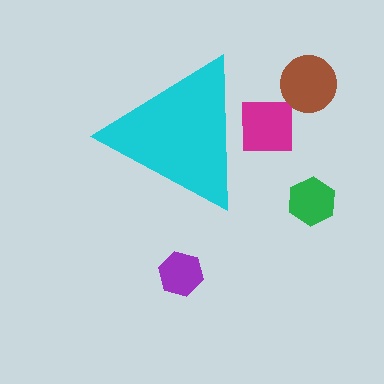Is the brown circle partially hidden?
No, the brown circle is fully visible.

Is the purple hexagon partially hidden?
No, the purple hexagon is fully visible.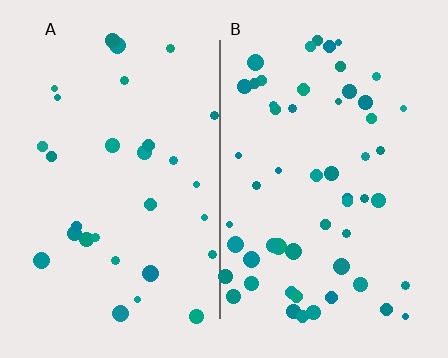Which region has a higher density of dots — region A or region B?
B (the right).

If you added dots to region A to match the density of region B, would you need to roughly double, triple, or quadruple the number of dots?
Approximately double.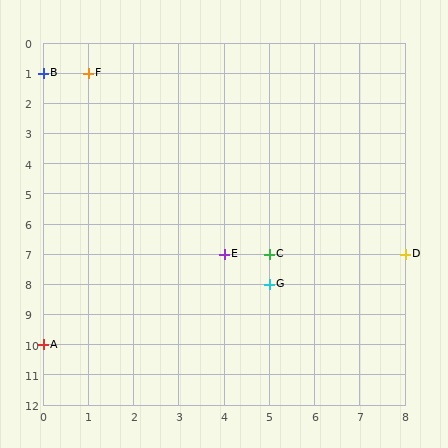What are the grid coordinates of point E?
Point E is at grid coordinates (4, 7).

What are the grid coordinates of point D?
Point D is at grid coordinates (8, 7).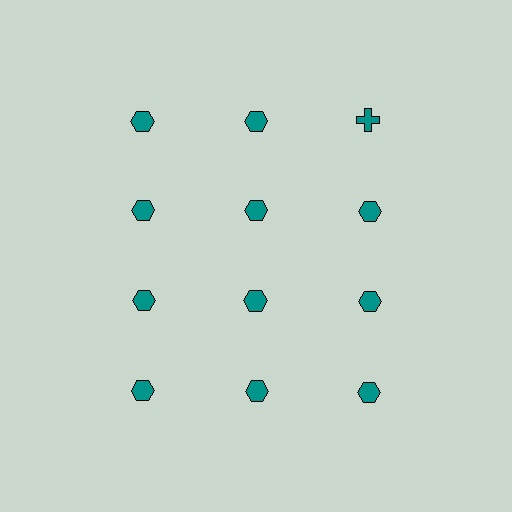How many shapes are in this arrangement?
There are 12 shapes arranged in a grid pattern.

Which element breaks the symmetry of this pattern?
The teal cross in the top row, center column breaks the symmetry. All other shapes are teal hexagons.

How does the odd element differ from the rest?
It has a different shape: cross instead of hexagon.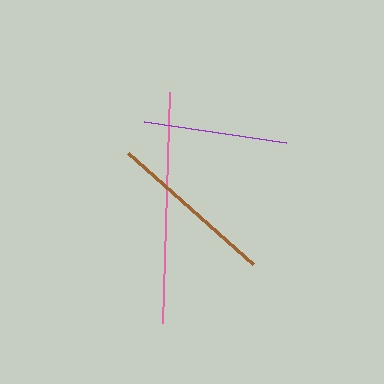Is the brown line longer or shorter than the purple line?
The brown line is longer than the purple line.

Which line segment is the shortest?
The purple line is the shortest at approximately 143 pixels.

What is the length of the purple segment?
The purple segment is approximately 143 pixels long.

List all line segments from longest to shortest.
From longest to shortest: pink, brown, purple.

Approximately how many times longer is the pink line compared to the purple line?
The pink line is approximately 1.6 times the length of the purple line.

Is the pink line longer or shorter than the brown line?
The pink line is longer than the brown line.